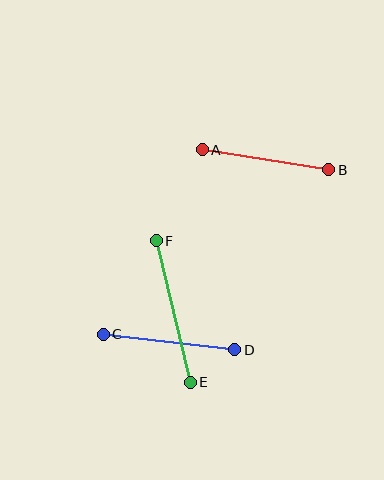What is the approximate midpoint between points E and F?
The midpoint is at approximately (173, 311) pixels.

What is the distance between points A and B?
The distance is approximately 128 pixels.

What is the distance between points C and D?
The distance is approximately 132 pixels.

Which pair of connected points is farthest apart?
Points E and F are farthest apart.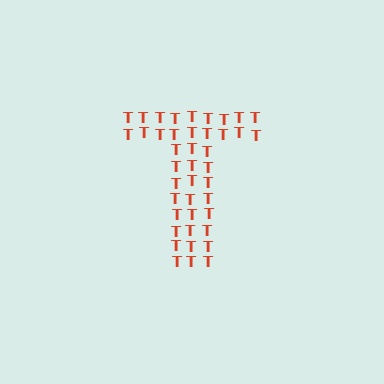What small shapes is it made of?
It is made of small letter T's.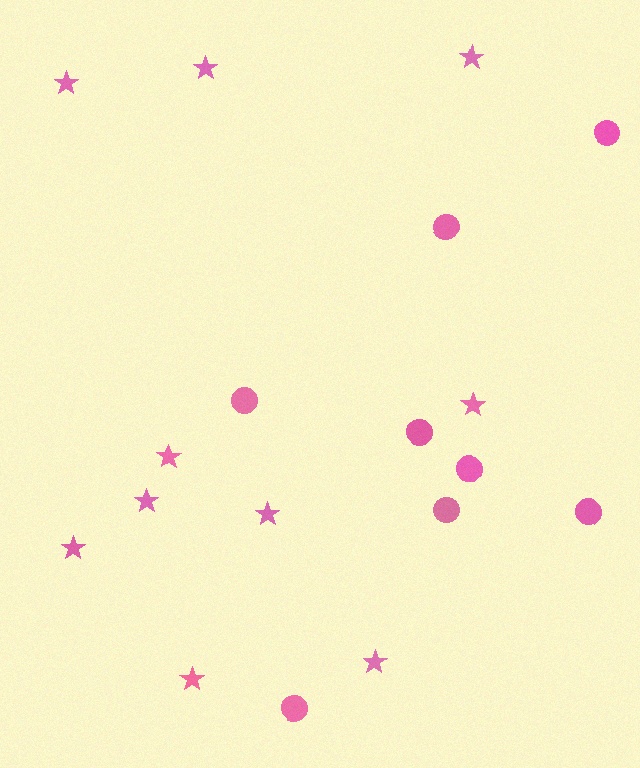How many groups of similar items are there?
There are 2 groups: one group of circles (8) and one group of stars (10).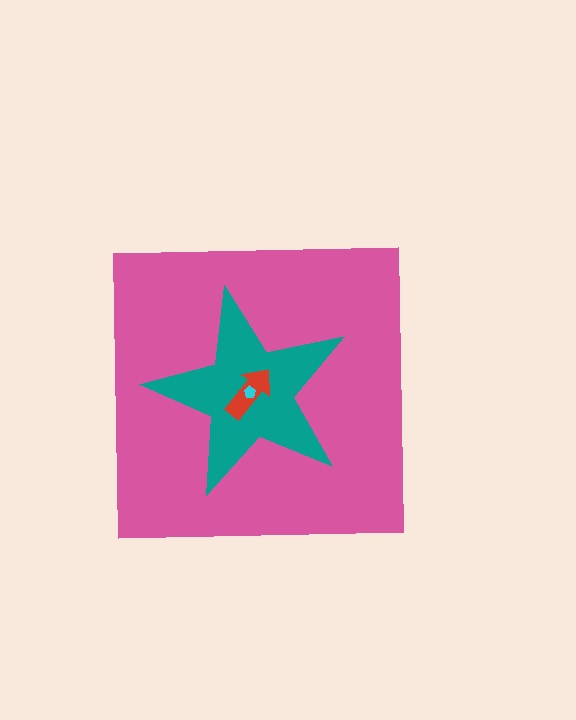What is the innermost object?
The cyan pentagon.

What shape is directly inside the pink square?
The teal star.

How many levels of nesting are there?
4.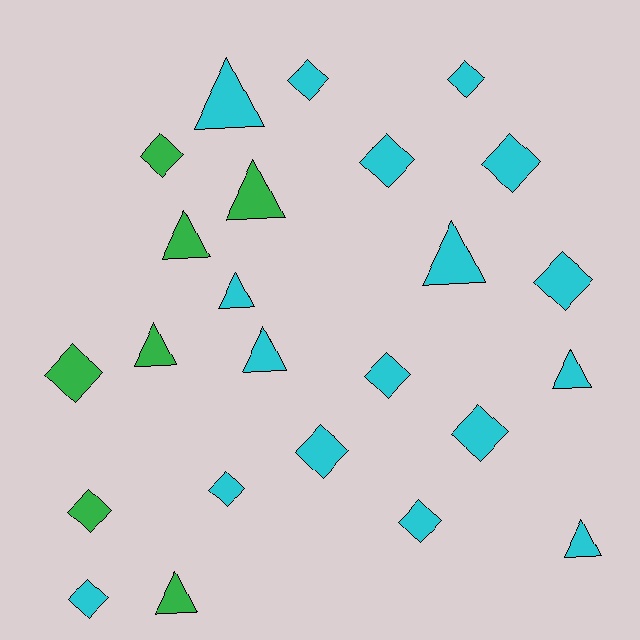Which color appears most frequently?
Cyan, with 17 objects.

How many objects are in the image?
There are 24 objects.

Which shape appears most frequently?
Diamond, with 14 objects.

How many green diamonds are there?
There are 3 green diamonds.